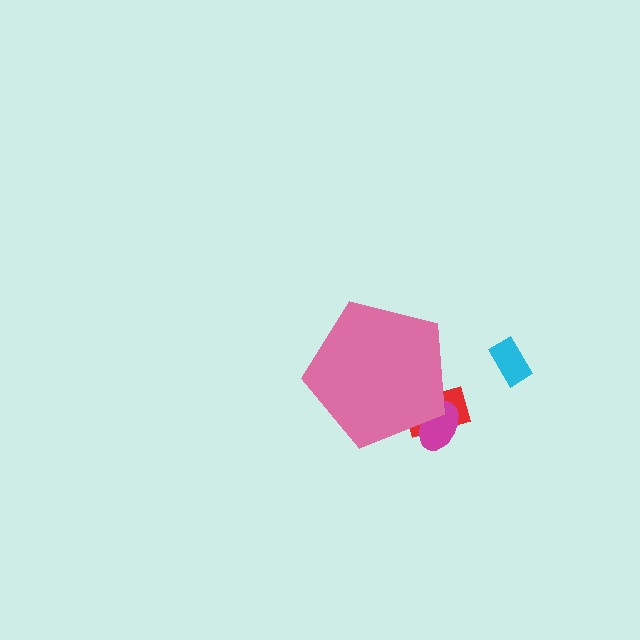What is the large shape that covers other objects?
A pink pentagon.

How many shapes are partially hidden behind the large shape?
2 shapes are partially hidden.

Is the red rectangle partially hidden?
Yes, the red rectangle is partially hidden behind the pink pentagon.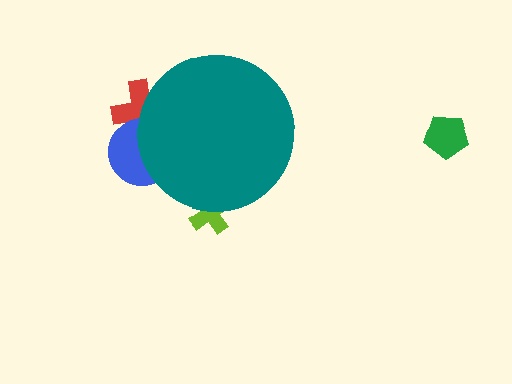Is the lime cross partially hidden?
Yes, the lime cross is partially hidden behind the teal circle.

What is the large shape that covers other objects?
A teal circle.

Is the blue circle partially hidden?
Yes, the blue circle is partially hidden behind the teal circle.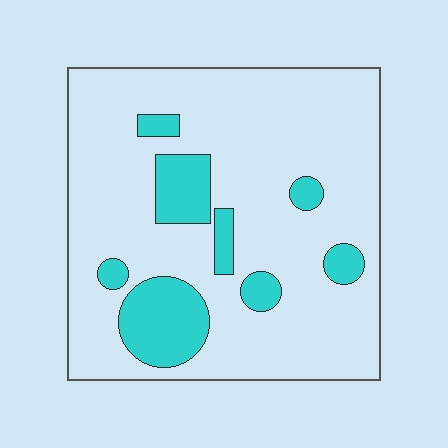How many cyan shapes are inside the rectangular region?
8.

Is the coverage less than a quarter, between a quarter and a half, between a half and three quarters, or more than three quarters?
Less than a quarter.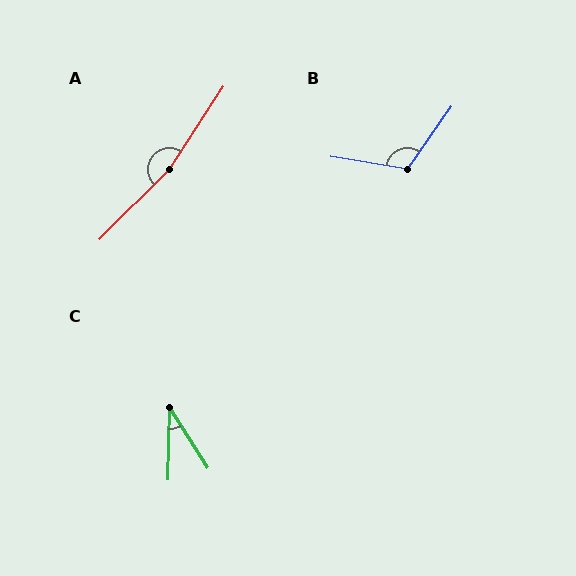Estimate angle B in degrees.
Approximately 115 degrees.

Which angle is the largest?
A, at approximately 168 degrees.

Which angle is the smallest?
C, at approximately 34 degrees.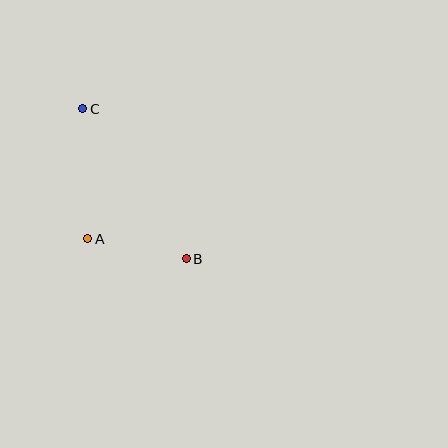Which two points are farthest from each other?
Points B and C are farthest from each other.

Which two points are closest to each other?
Points A and B are closest to each other.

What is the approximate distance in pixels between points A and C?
The distance between A and C is approximately 130 pixels.